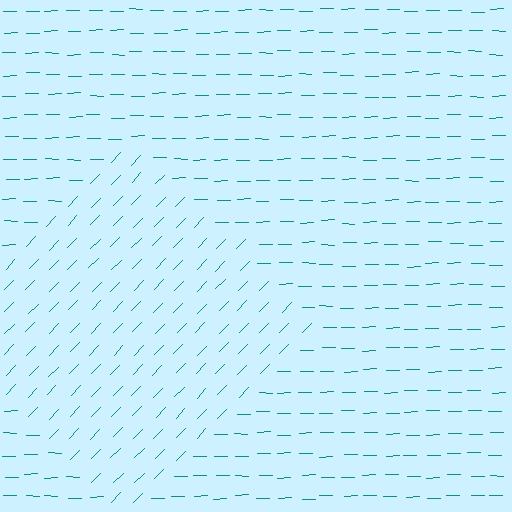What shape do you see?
I see a diamond.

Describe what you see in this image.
The image is filled with small teal line segments. A diamond region in the image has lines oriented differently from the surrounding lines, creating a visible texture boundary.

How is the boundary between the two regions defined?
The boundary is defined purely by a change in line orientation (approximately 45 degrees difference). All lines are the same color and thickness.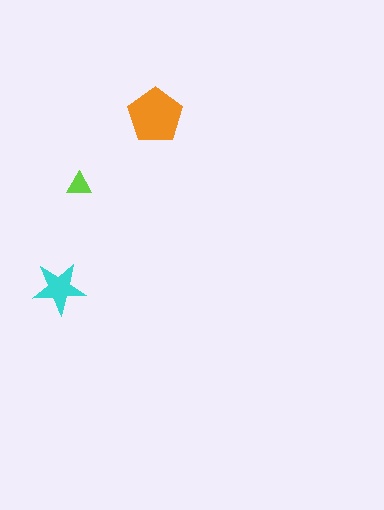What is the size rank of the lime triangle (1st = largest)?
3rd.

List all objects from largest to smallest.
The orange pentagon, the cyan star, the lime triangle.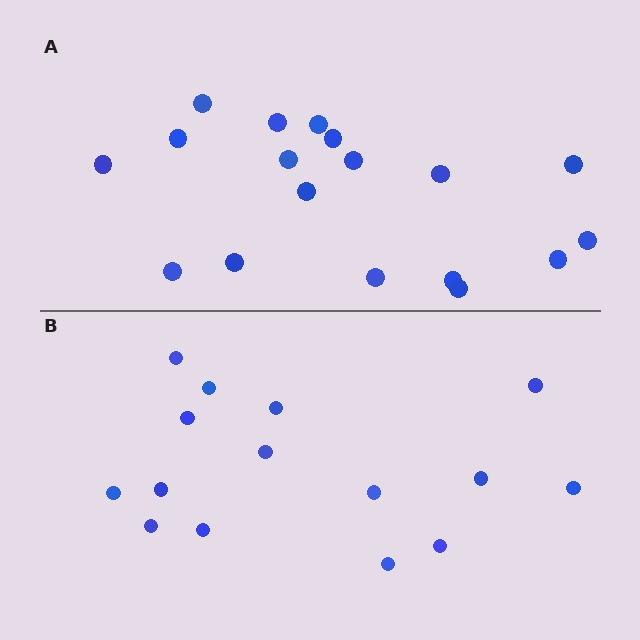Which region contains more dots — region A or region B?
Region A (the top region) has more dots.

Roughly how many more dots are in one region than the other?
Region A has just a few more — roughly 2 or 3 more dots than region B.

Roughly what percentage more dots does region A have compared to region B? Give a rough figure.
About 20% more.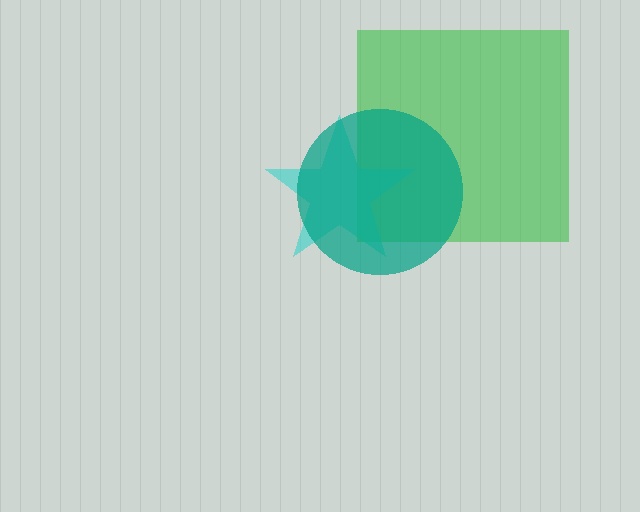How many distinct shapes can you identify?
There are 3 distinct shapes: a green square, a cyan star, a teal circle.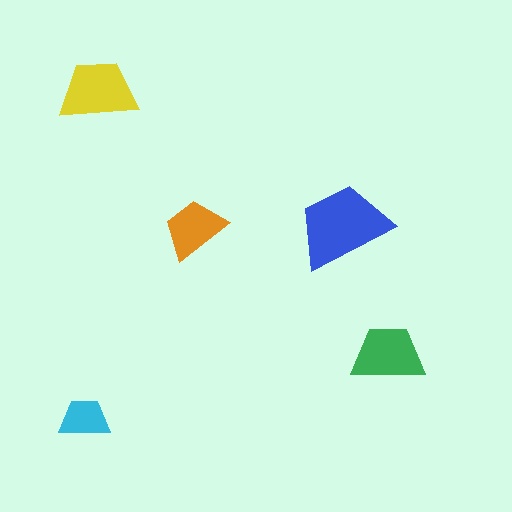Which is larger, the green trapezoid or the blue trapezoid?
The blue one.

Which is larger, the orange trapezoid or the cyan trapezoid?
The orange one.